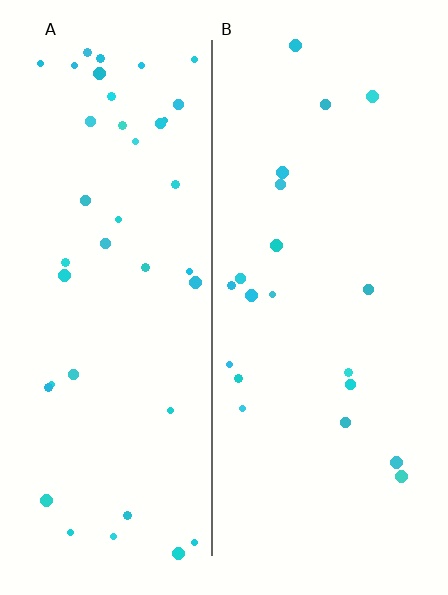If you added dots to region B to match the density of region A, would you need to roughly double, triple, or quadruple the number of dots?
Approximately double.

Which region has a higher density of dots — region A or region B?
A (the left).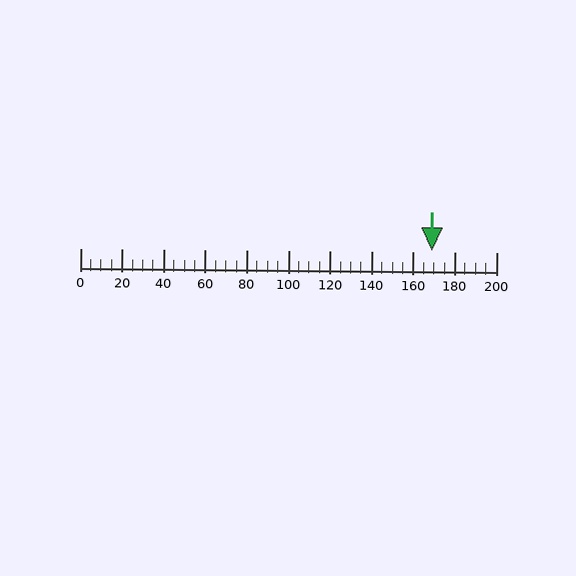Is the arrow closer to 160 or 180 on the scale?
The arrow is closer to 160.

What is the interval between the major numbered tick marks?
The major tick marks are spaced 20 units apart.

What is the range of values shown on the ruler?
The ruler shows values from 0 to 200.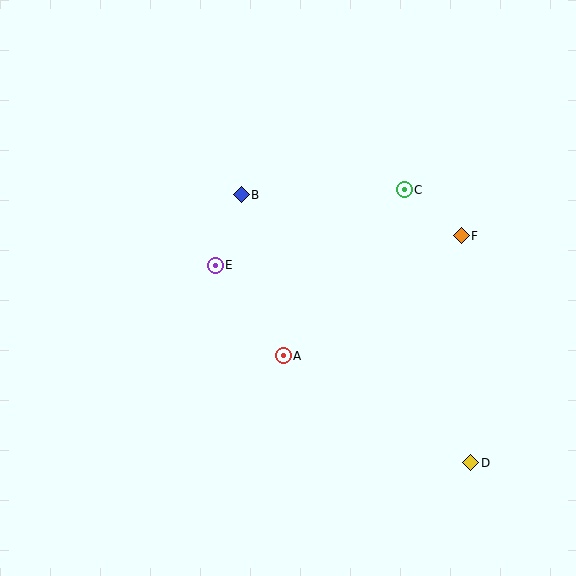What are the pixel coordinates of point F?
Point F is at (461, 236).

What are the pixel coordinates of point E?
Point E is at (215, 265).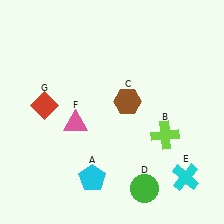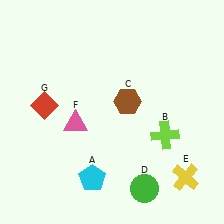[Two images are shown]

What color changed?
The cross (E) changed from cyan in Image 1 to yellow in Image 2.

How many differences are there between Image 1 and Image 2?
There is 1 difference between the two images.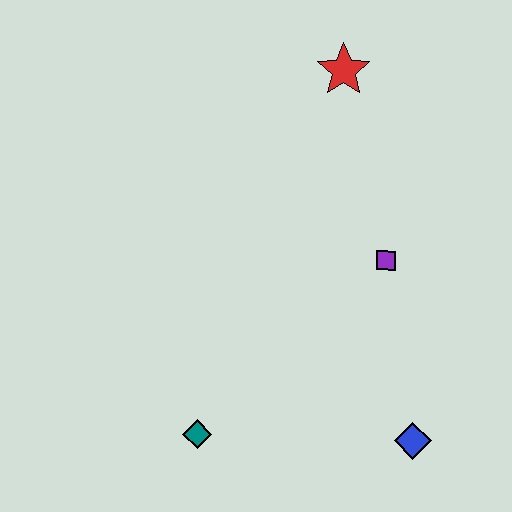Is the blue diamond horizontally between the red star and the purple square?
No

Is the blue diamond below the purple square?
Yes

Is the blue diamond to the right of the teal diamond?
Yes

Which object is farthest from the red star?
The teal diamond is farthest from the red star.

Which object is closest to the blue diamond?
The purple square is closest to the blue diamond.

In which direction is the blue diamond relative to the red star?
The blue diamond is below the red star.